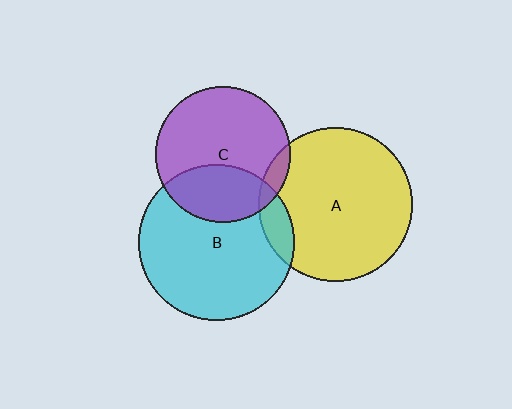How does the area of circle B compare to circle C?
Approximately 1.3 times.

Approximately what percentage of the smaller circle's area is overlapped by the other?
Approximately 30%.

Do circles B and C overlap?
Yes.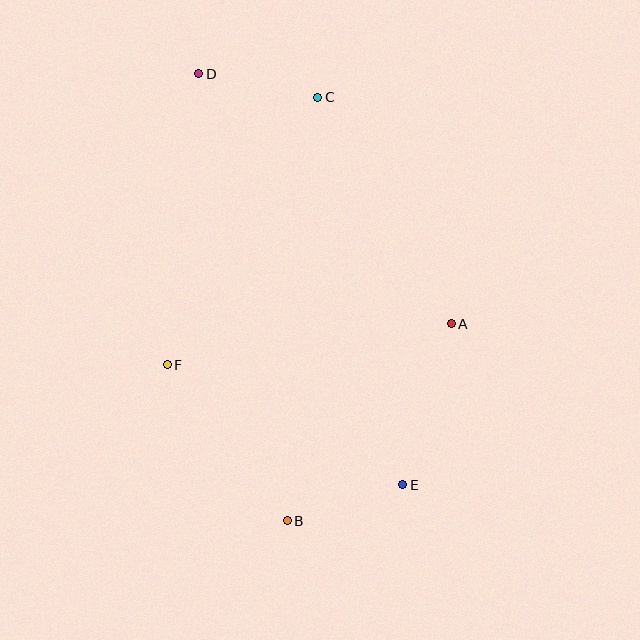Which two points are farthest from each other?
Points D and E are farthest from each other.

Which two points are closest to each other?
Points B and E are closest to each other.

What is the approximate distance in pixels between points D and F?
The distance between D and F is approximately 293 pixels.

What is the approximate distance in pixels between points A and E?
The distance between A and E is approximately 168 pixels.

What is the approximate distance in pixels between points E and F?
The distance between E and F is approximately 264 pixels.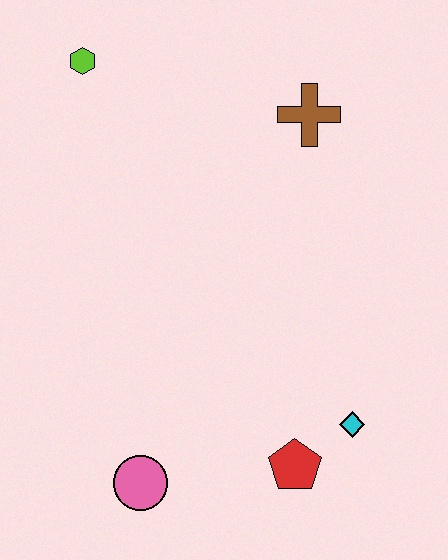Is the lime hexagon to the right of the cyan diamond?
No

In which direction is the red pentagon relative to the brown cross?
The red pentagon is below the brown cross.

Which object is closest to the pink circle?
The red pentagon is closest to the pink circle.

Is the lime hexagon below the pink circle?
No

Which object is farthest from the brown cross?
The pink circle is farthest from the brown cross.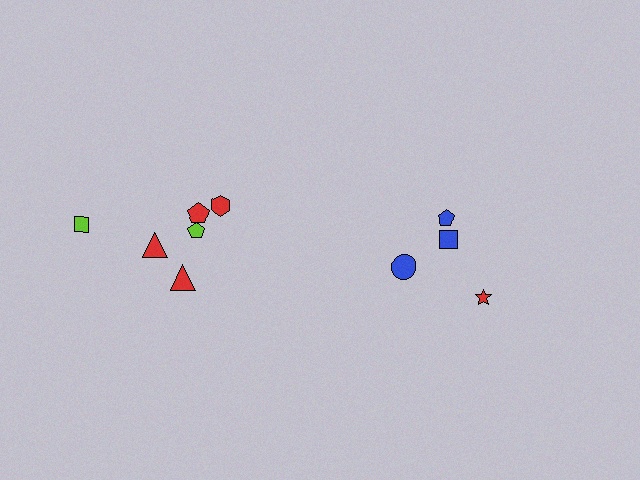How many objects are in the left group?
There are 6 objects.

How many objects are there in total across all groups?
There are 10 objects.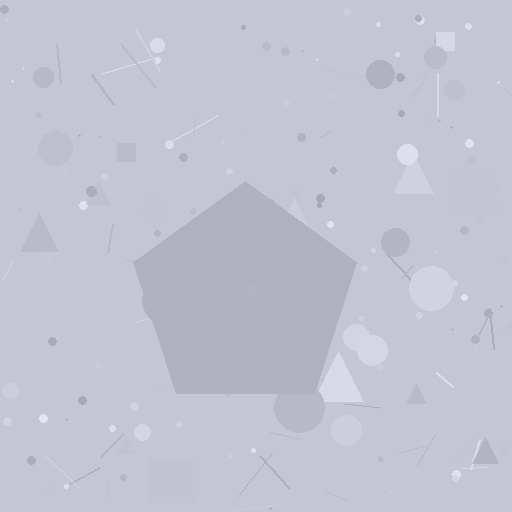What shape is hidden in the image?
A pentagon is hidden in the image.